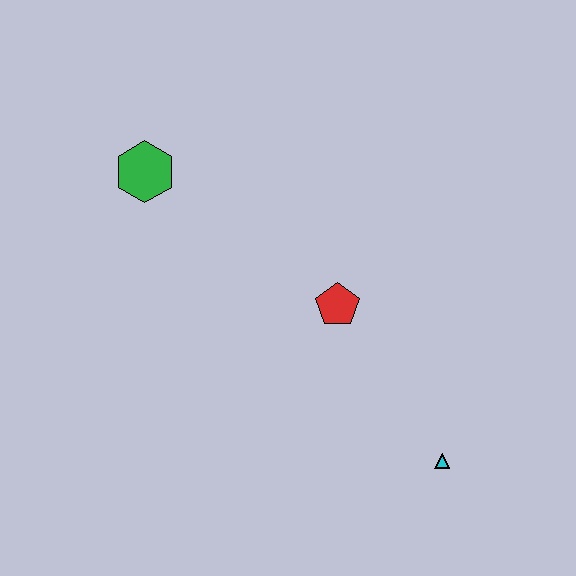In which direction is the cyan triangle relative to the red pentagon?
The cyan triangle is below the red pentagon.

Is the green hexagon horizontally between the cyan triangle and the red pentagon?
No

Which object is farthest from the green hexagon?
The cyan triangle is farthest from the green hexagon.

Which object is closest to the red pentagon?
The cyan triangle is closest to the red pentagon.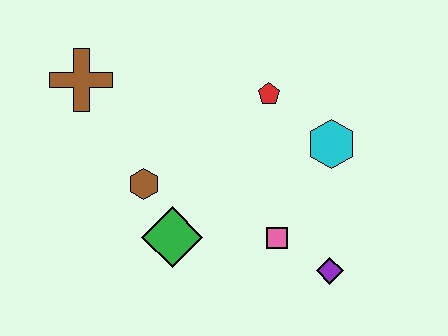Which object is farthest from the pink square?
The brown cross is farthest from the pink square.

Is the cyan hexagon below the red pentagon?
Yes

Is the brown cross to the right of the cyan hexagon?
No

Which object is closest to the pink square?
The purple diamond is closest to the pink square.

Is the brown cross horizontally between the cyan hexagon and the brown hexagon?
No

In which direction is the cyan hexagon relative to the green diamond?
The cyan hexagon is to the right of the green diamond.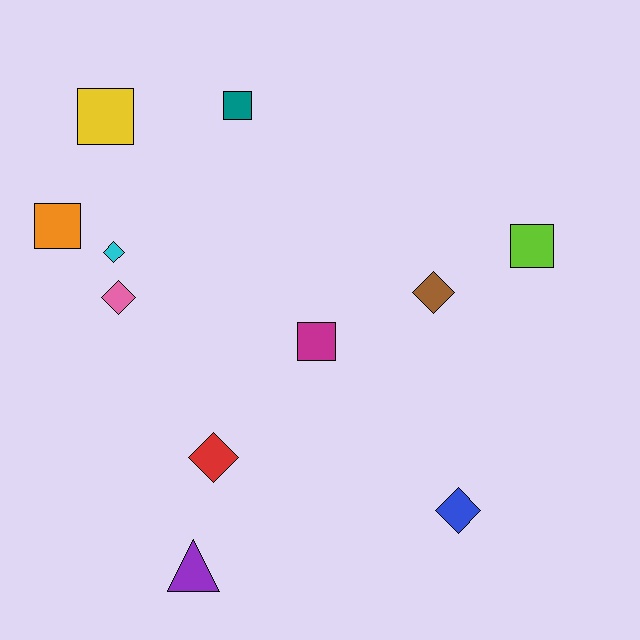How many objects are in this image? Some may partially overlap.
There are 11 objects.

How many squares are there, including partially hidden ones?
There are 5 squares.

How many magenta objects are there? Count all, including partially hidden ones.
There is 1 magenta object.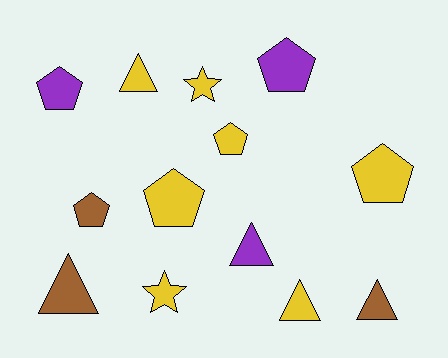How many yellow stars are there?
There are 2 yellow stars.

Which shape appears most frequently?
Pentagon, with 6 objects.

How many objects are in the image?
There are 13 objects.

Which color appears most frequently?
Yellow, with 7 objects.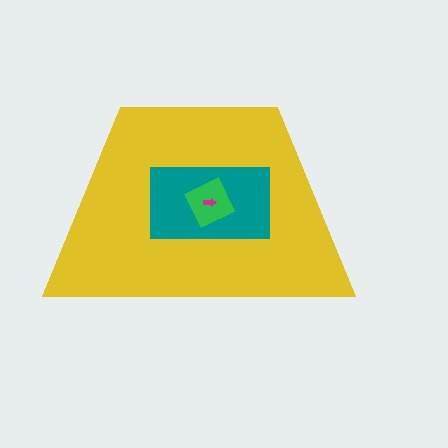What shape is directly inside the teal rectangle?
The green diamond.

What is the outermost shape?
The yellow trapezoid.